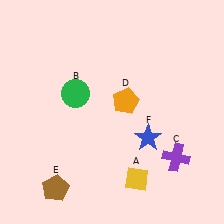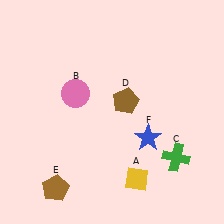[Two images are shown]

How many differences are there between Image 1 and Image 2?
There are 3 differences between the two images.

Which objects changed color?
B changed from green to pink. C changed from purple to green. D changed from orange to brown.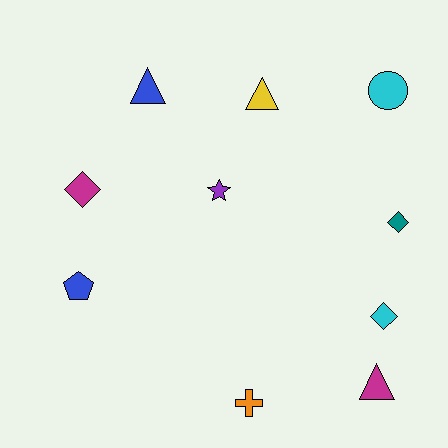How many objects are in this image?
There are 10 objects.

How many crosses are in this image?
There is 1 cross.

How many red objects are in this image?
There are no red objects.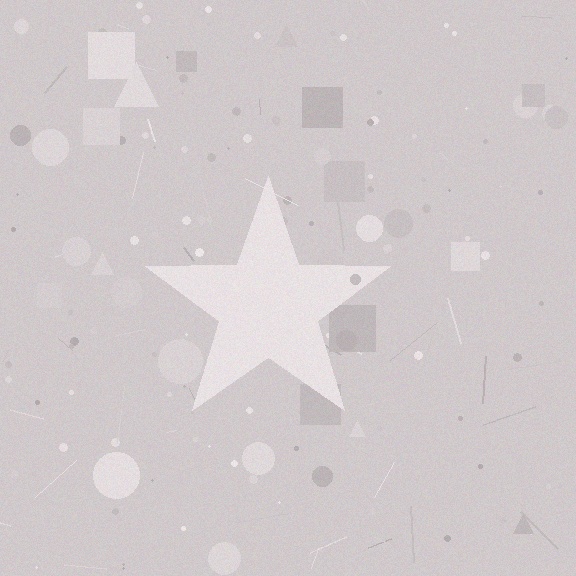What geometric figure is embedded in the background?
A star is embedded in the background.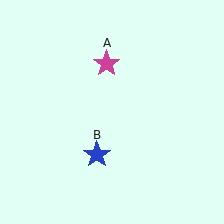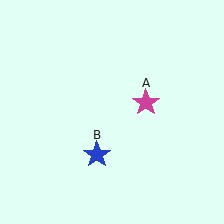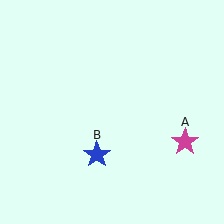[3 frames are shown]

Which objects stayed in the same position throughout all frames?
Blue star (object B) remained stationary.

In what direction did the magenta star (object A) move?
The magenta star (object A) moved down and to the right.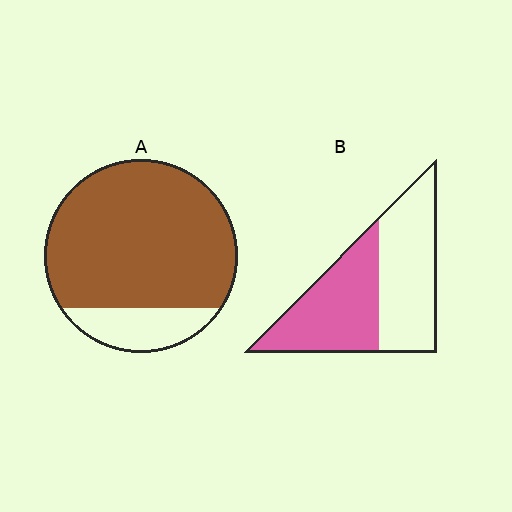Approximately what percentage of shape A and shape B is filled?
A is approximately 80% and B is approximately 50%.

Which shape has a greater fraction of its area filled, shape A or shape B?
Shape A.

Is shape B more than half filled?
Roughly half.